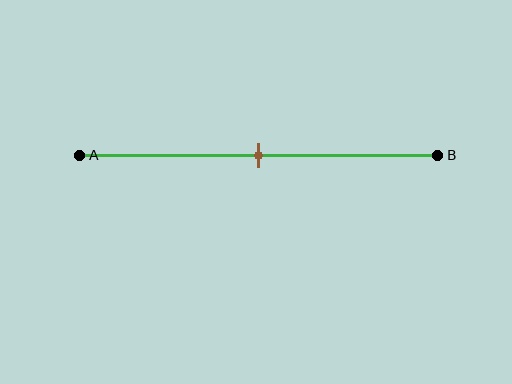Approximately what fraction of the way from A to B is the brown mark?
The brown mark is approximately 50% of the way from A to B.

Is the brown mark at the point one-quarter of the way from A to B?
No, the mark is at about 50% from A, not at the 25% one-quarter point.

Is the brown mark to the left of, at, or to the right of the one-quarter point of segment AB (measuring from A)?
The brown mark is to the right of the one-quarter point of segment AB.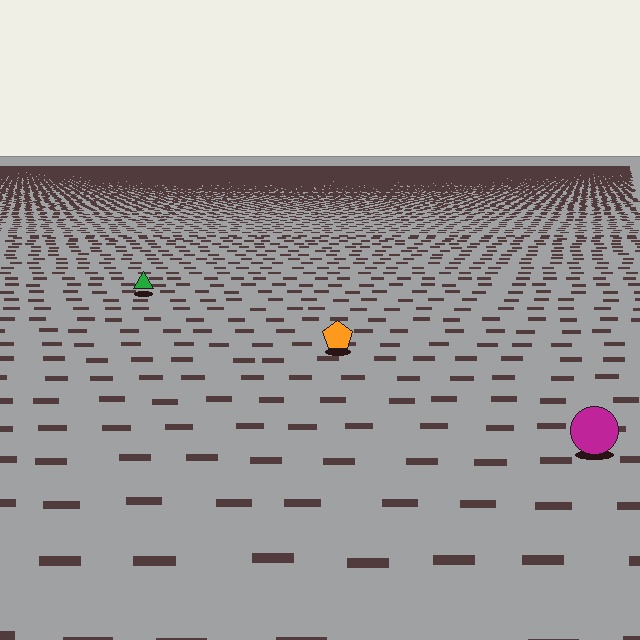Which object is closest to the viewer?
The magenta circle is closest. The texture marks near it are larger and more spread out.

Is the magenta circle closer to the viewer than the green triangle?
Yes. The magenta circle is closer — you can tell from the texture gradient: the ground texture is coarser near it.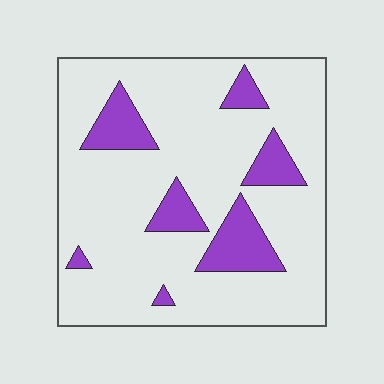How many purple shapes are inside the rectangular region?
7.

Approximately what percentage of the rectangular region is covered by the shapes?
Approximately 15%.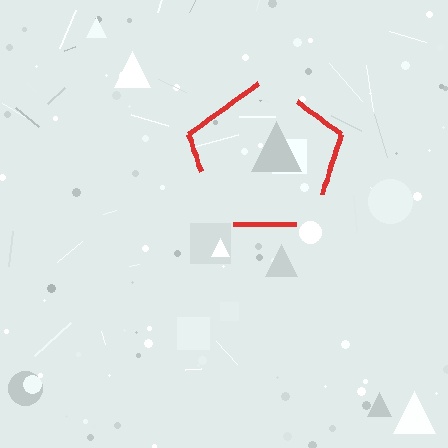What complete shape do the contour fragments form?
The contour fragments form a pentagon.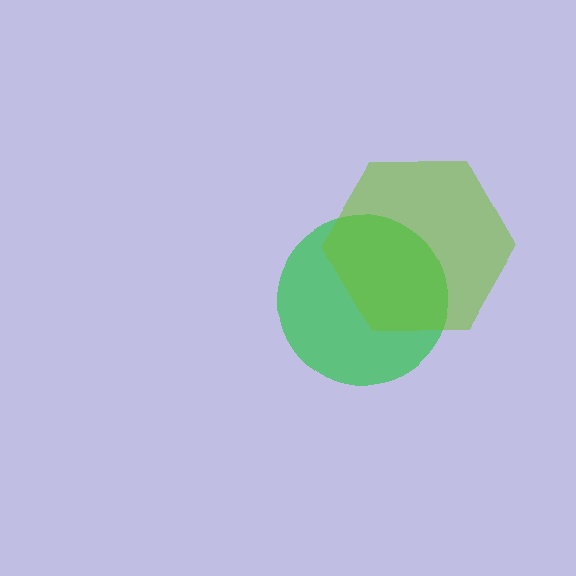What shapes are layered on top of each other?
The layered shapes are: a green circle, a lime hexagon.